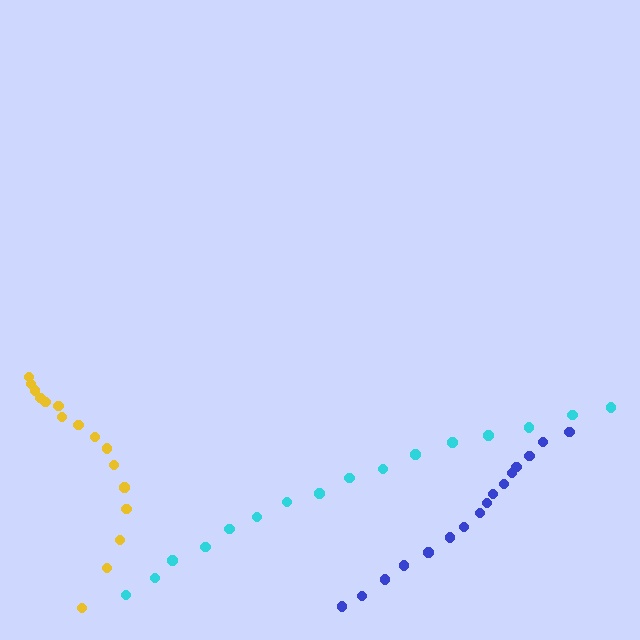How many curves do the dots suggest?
There are 3 distinct paths.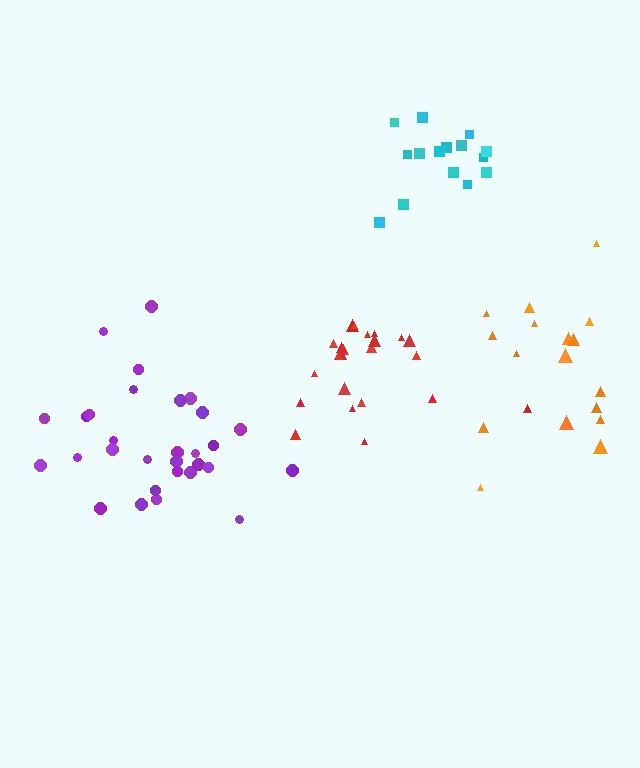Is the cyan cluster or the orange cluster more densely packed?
Cyan.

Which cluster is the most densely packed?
Cyan.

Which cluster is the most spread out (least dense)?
Orange.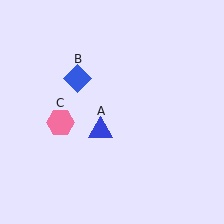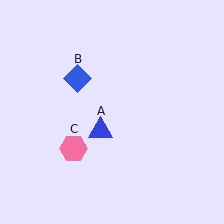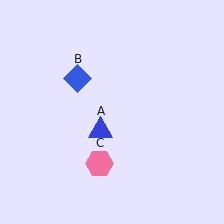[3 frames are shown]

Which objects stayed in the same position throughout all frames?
Blue triangle (object A) and blue diamond (object B) remained stationary.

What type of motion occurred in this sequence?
The pink hexagon (object C) rotated counterclockwise around the center of the scene.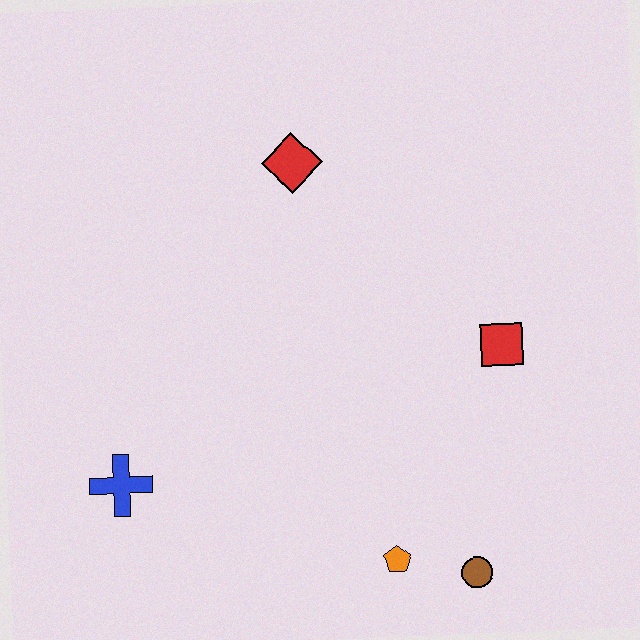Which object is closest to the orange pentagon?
The brown circle is closest to the orange pentagon.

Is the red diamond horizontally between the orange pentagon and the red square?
No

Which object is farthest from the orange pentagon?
The red diamond is farthest from the orange pentagon.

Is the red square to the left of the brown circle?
No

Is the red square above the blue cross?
Yes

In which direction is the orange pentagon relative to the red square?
The orange pentagon is below the red square.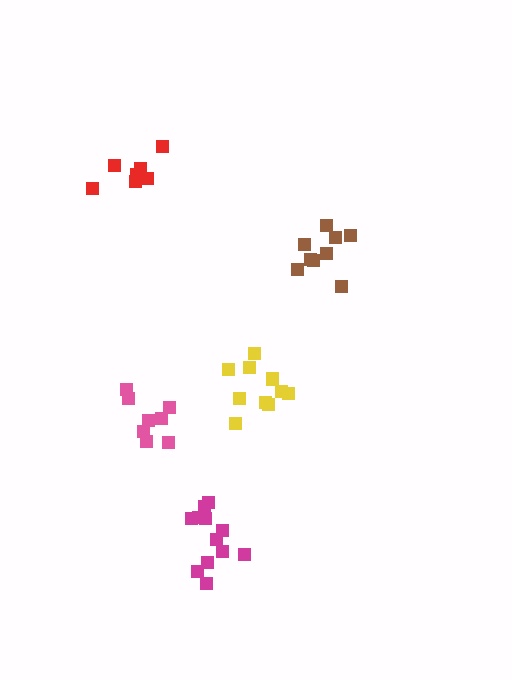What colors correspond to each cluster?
The clusters are colored: yellow, pink, magenta, red, brown.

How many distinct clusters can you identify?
There are 5 distinct clusters.